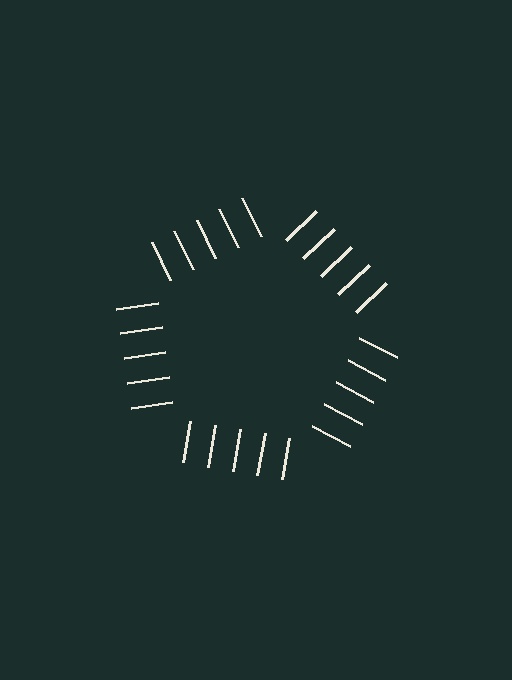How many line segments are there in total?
25 — 5 along each of the 5 edges.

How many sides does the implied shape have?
5 sides — the line-ends trace a pentagon.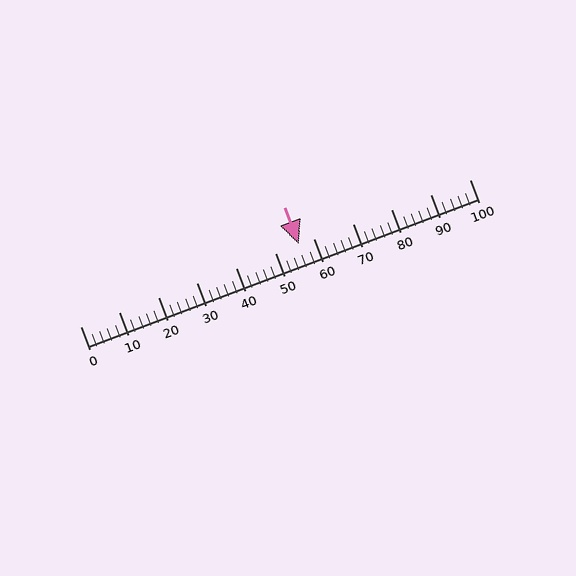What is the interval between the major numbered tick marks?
The major tick marks are spaced 10 units apart.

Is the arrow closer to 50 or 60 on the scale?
The arrow is closer to 60.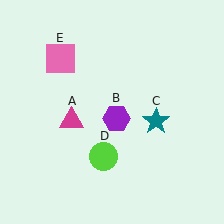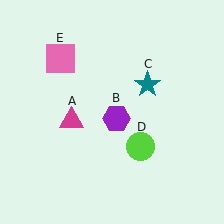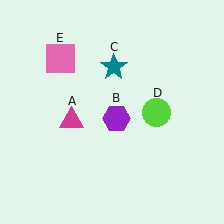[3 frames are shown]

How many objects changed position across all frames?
2 objects changed position: teal star (object C), lime circle (object D).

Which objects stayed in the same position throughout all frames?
Magenta triangle (object A) and purple hexagon (object B) and pink square (object E) remained stationary.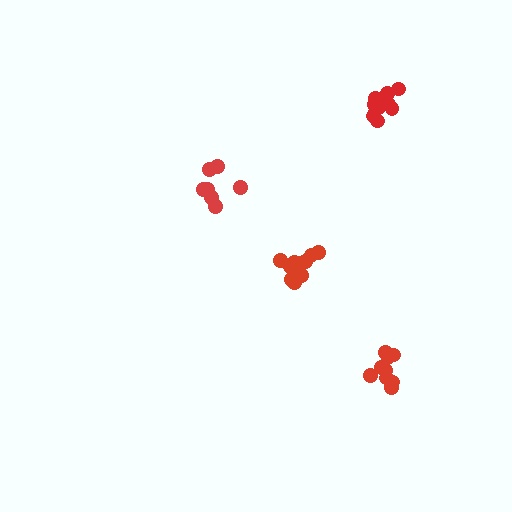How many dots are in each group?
Group 1: 11 dots, Group 2: 10 dots, Group 3: 7 dots, Group 4: 9 dots (37 total).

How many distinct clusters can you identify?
There are 4 distinct clusters.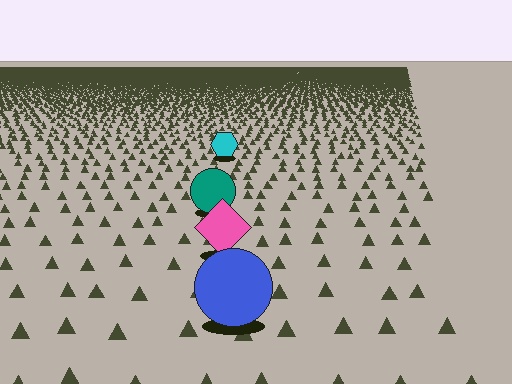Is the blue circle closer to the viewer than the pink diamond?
Yes. The blue circle is closer — you can tell from the texture gradient: the ground texture is coarser near it.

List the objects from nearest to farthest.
From nearest to farthest: the blue circle, the pink diamond, the teal circle, the cyan hexagon.